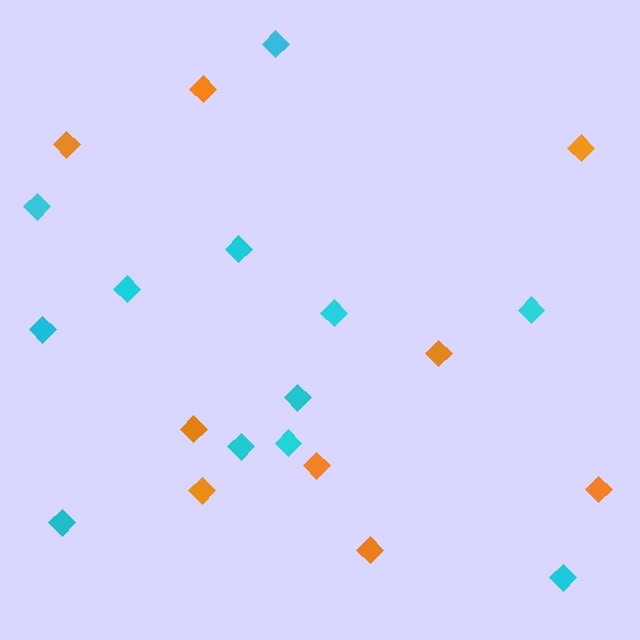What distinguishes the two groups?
There are 2 groups: one group of cyan diamonds (12) and one group of orange diamonds (9).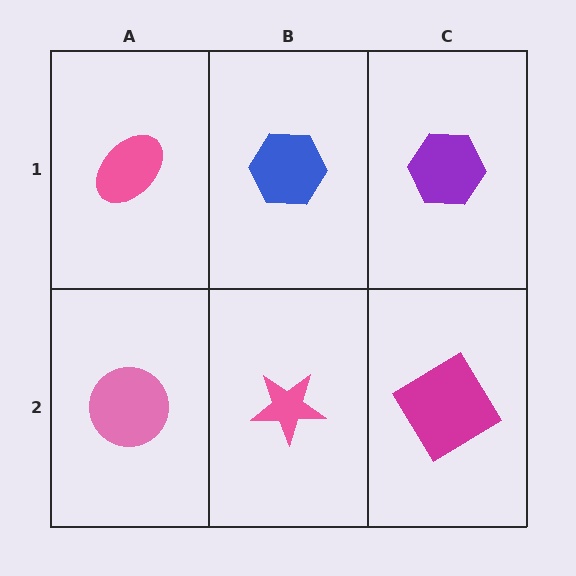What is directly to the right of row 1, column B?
A purple hexagon.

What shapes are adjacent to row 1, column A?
A pink circle (row 2, column A), a blue hexagon (row 1, column B).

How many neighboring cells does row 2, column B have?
3.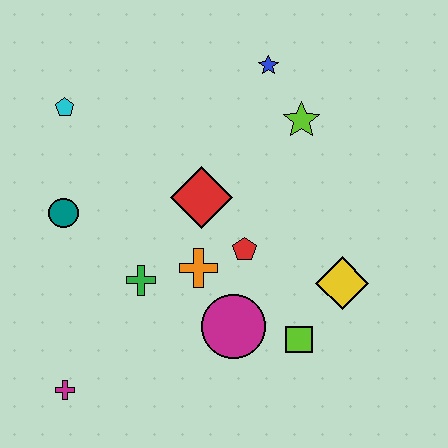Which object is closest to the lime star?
The blue star is closest to the lime star.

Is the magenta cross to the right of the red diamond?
No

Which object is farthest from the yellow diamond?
The cyan pentagon is farthest from the yellow diamond.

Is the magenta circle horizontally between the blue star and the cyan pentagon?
Yes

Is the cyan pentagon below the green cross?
No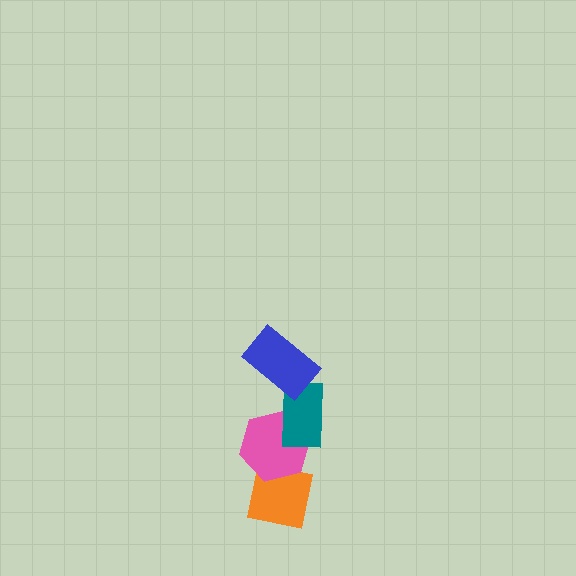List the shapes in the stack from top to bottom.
From top to bottom: the blue rectangle, the teal rectangle, the pink hexagon, the orange square.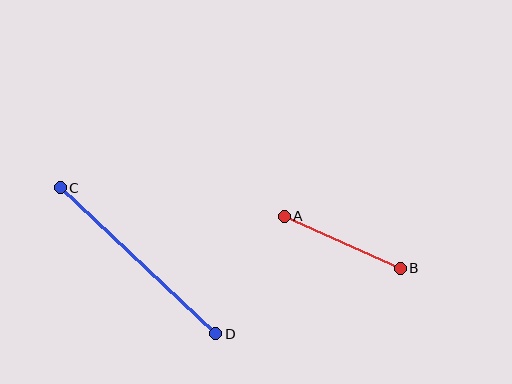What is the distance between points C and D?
The distance is approximately 213 pixels.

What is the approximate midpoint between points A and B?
The midpoint is at approximately (342, 242) pixels.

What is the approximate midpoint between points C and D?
The midpoint is at approximately (138, 261) pixels.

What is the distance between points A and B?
The distance is approximately 127 pixels.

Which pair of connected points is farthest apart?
Points C and D are farthest apart.